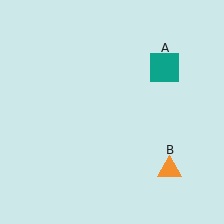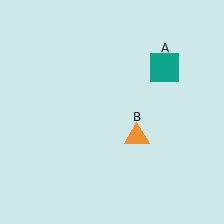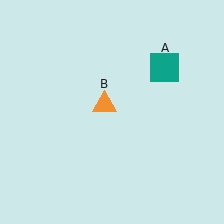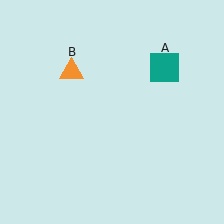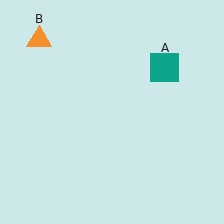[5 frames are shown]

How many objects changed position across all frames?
1 object changed position: orange triangle (object B).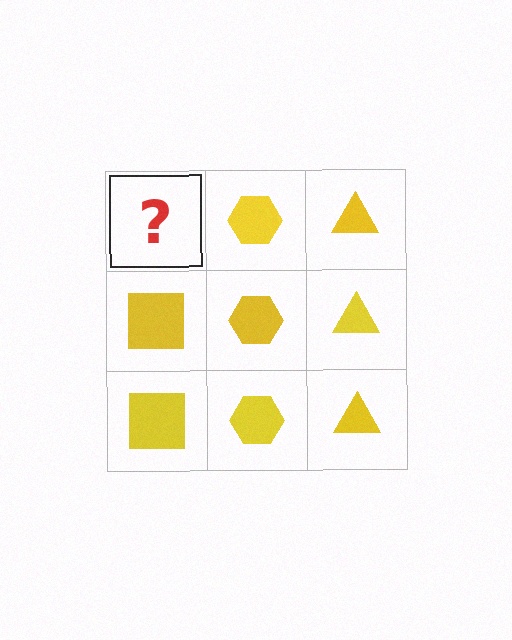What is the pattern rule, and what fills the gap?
The rule is that each column has a consistent shape. The gap should be filled with a yellow square.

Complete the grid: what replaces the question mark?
The question mark should be replaced with a yellow square.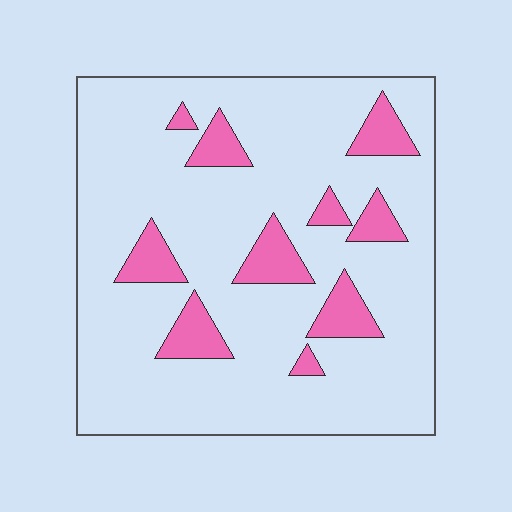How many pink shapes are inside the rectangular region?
10.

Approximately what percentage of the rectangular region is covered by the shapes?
Approximately 15%.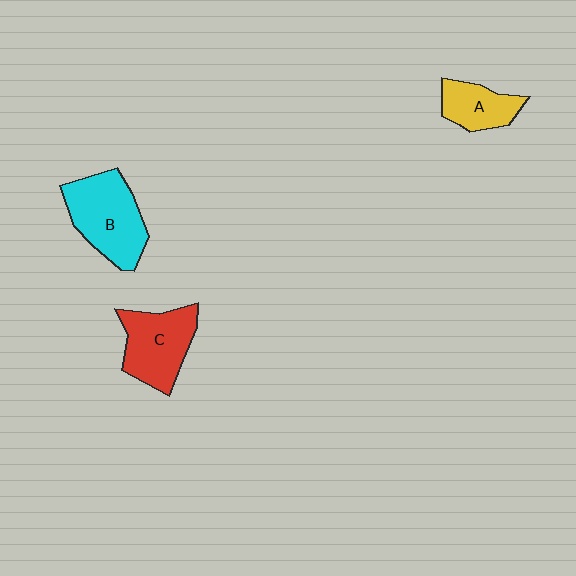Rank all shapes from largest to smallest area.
From largest to smallest: B (cyan), C (red), A (yellow).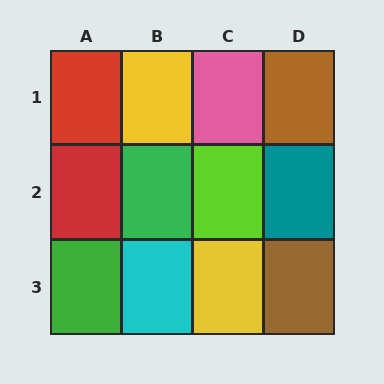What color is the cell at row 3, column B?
Cyan.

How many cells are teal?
1 cell is teal.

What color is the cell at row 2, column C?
Lime.